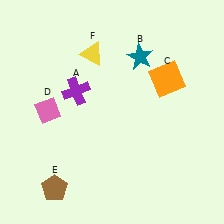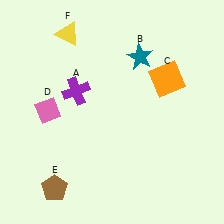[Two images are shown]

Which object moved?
The yellow triangle (F) moved left.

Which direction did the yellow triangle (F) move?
The yellow triangle (F) moved left.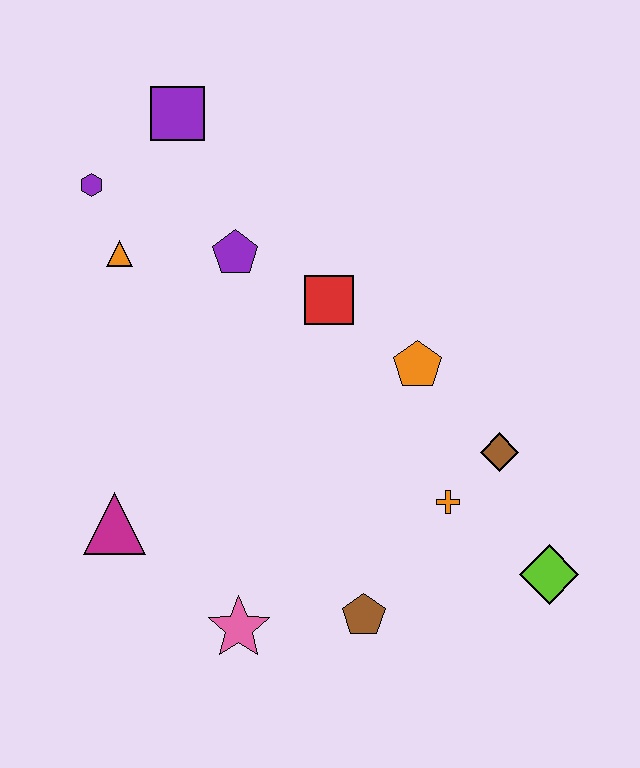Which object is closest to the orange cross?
The brown diamond is closest to the orange cross.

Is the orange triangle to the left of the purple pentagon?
Yes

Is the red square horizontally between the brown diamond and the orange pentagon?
No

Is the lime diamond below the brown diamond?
Yes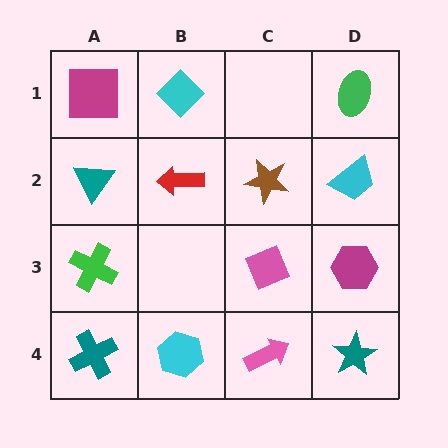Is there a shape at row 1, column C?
No, that cell is empty.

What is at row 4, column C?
A pink arrow.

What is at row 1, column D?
A green ellipse.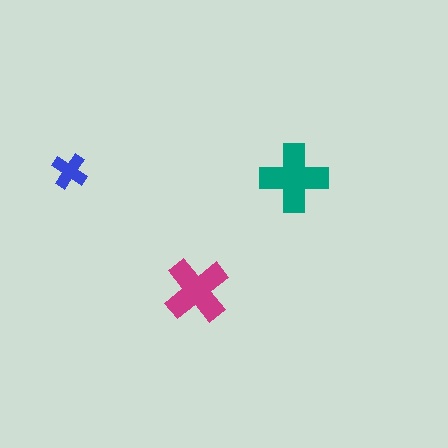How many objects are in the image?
There are 3 objects in the image.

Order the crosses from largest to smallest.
the teal one, the magenta one, the blue one.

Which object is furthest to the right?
The teal cross is rightmost.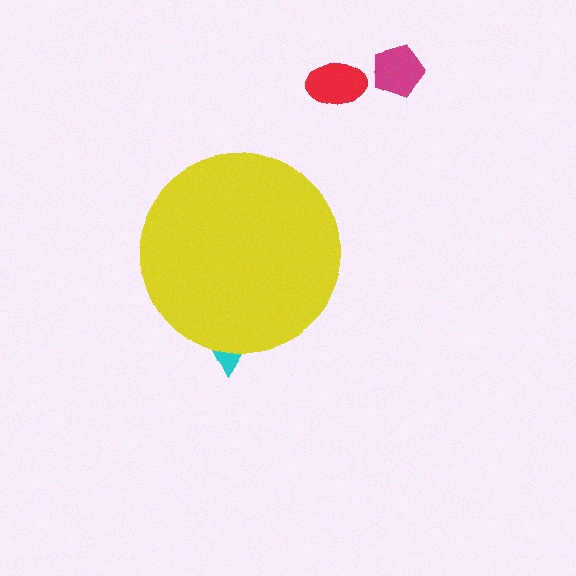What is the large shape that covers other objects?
A yellow circle.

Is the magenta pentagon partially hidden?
No, the magenta pentagon is fully visible.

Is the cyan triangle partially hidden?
Yes, the cyan triangle is partially hidden behind the yellow circle.